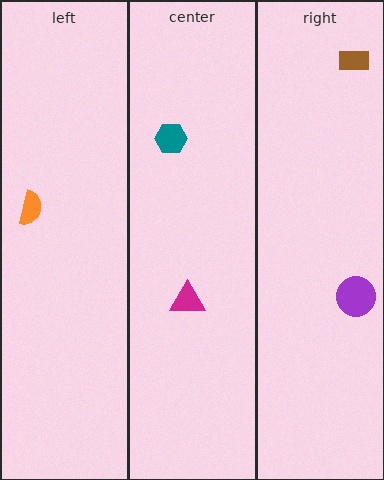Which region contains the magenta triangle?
The center region.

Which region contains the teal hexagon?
The center region.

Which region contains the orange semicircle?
The left region.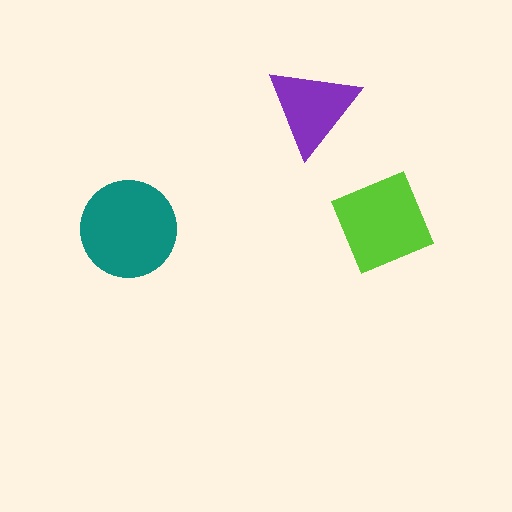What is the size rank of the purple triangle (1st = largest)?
3rd.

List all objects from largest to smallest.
The teal circle, the lime square, the purple triangle.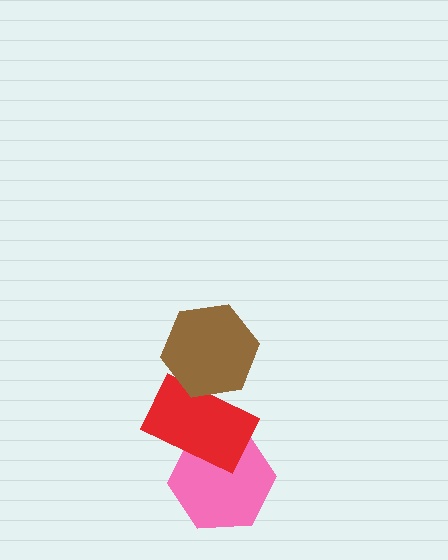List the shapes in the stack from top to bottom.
From top to bottom: the brown hexagon, the red rectangle, the pink hexagon.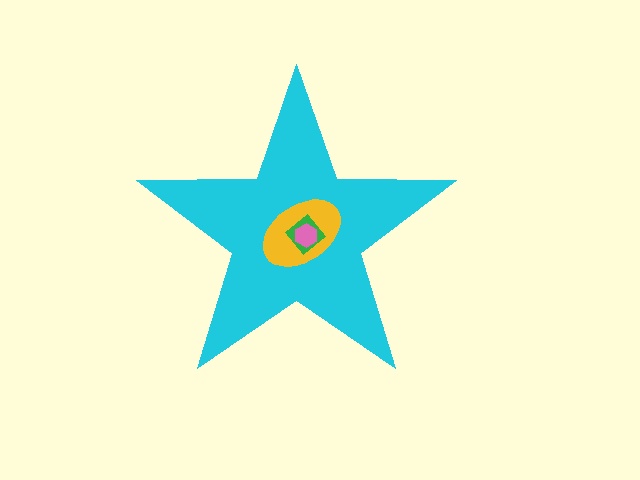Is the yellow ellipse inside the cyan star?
Yes.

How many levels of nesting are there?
4.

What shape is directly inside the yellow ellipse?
The green diamond.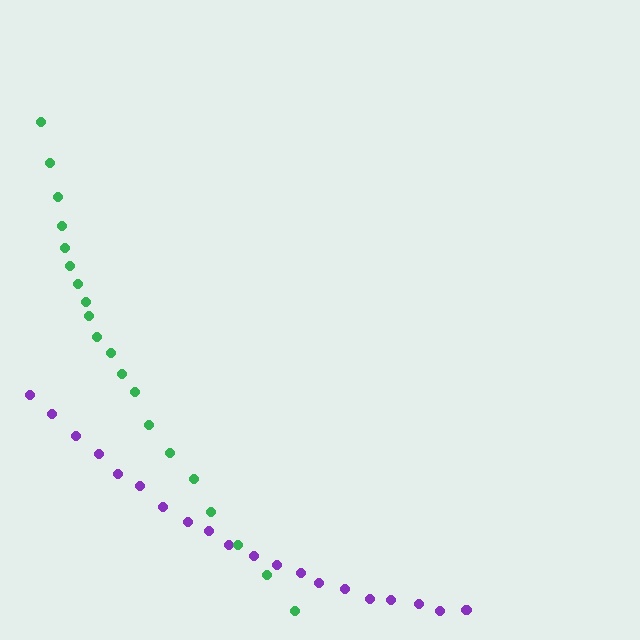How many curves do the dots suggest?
There are 2 distinct paths.